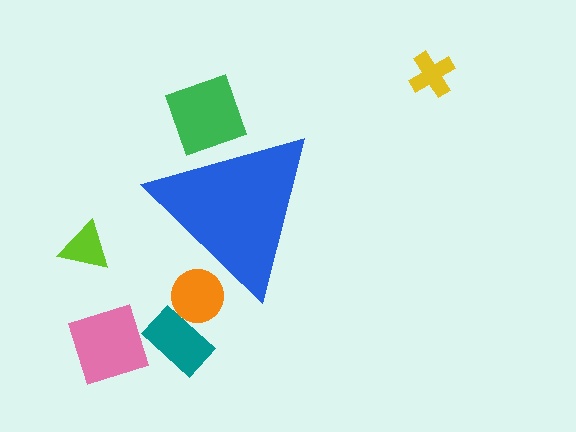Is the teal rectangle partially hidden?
No, the teal rectangle is fully visible.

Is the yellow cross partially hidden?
No, the yellow cross is fully visible.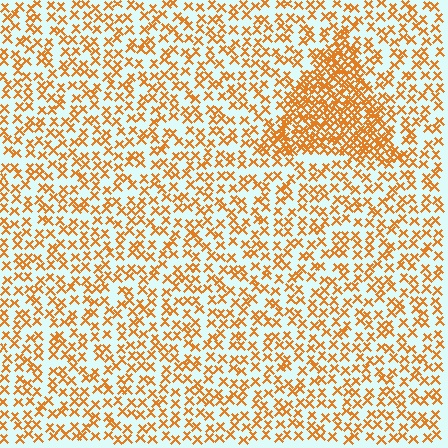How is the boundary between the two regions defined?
The boundary is defined by a change in element density (approximately 2.4x ratio). All elements are the same color, size, and shape.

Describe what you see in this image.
The image contains small orange elements arranged at two different densities. A triangle-shaped region is visible where the elements are more densely packed than the surrounding area.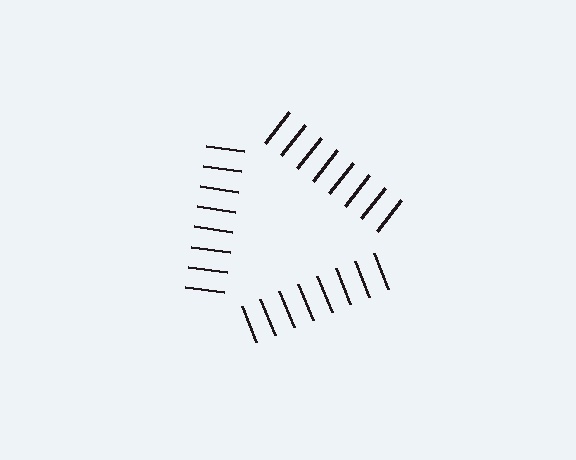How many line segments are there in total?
24 — 8 along each of the 3 edges.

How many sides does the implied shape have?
3 sides — the line-ends trace a triangle.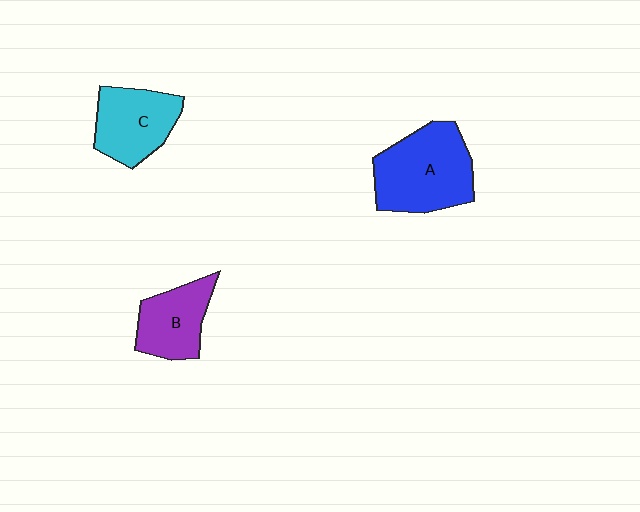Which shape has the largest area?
Shape A (blue).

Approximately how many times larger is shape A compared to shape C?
Approximately 1.4 times.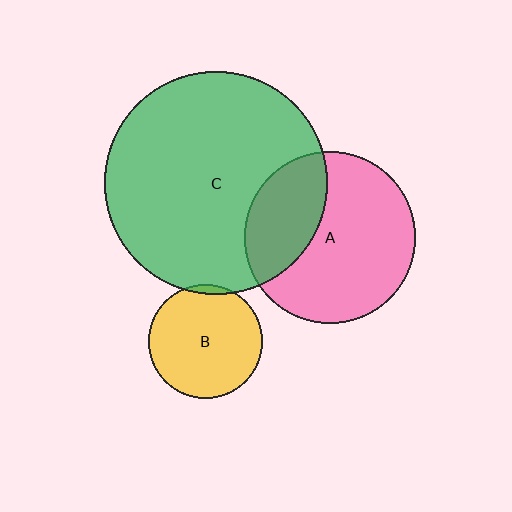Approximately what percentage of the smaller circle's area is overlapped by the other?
Approximately 30%.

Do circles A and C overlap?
Yes.